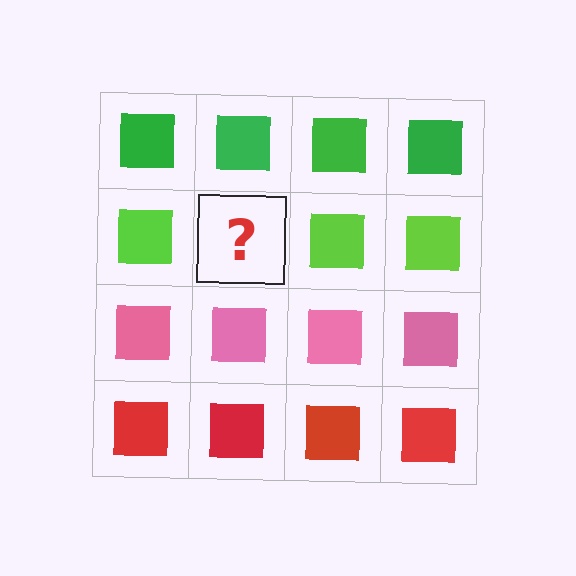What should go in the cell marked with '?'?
The missing cell should contain a lime square.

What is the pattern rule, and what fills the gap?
The rule is that each row has a consistent color. The gap should be filled with a lime square.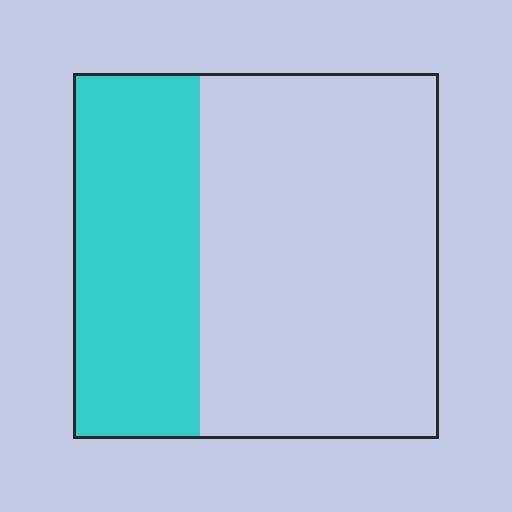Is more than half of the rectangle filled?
No.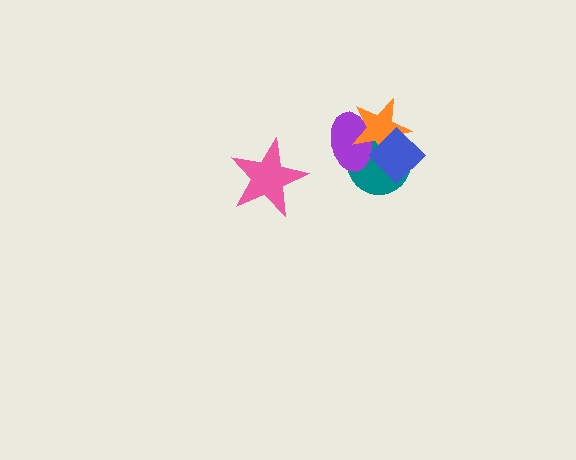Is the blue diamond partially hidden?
No, no other shape covers it.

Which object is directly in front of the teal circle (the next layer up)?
The purple ellipse is directly in front of the teal circle.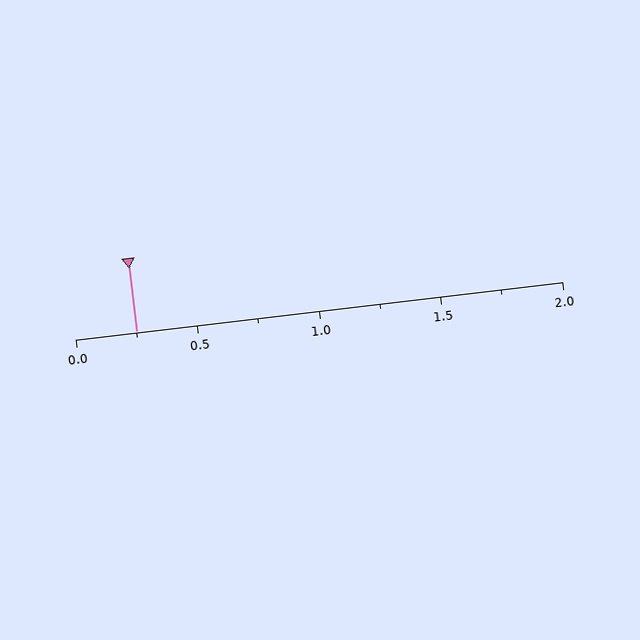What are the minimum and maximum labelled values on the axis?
The axis runs from 0.0 to 2.0.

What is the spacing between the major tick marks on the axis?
The major ticks are spaced 0.5 apart.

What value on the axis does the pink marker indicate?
The marker indicates approximately 0.25.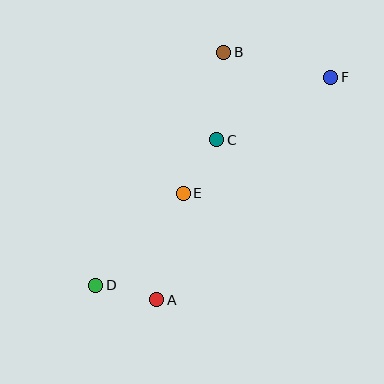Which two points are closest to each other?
Points A and D are closest to each other.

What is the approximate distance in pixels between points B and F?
The distance between B and F is approximately 110 pixels.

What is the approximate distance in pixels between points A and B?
The distance between A and B is approximately 256 pixels.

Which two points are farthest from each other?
Points D and F are farthest from each other.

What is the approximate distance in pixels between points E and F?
The distance between E and F is approximately 187 pixels.